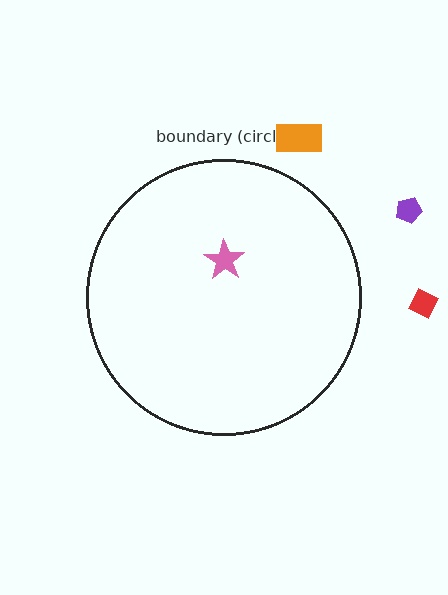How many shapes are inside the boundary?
1 inside, 3 outside.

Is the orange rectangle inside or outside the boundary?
Outside.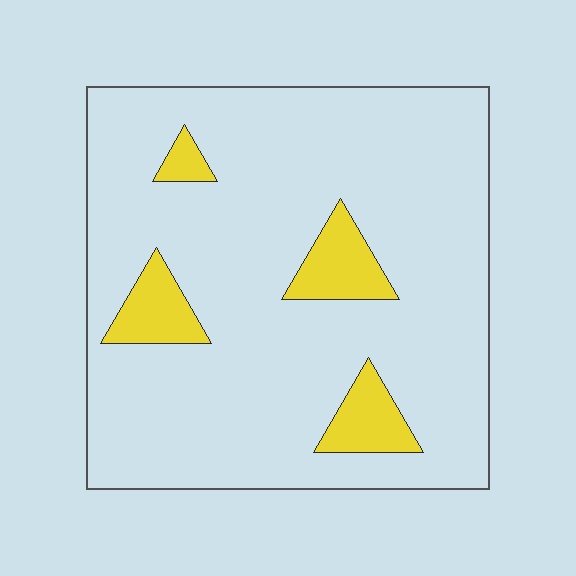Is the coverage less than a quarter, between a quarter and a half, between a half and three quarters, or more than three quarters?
Less than a quarter.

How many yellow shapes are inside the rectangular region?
4.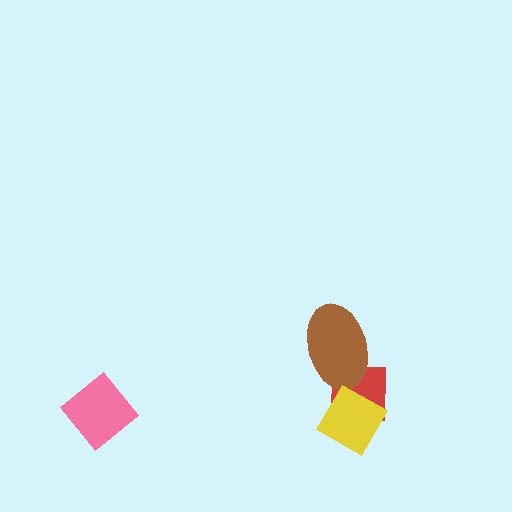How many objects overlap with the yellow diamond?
1 object overlaps with the yellow diamond.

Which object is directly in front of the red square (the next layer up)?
The brown ellipse is directly in front of the red square.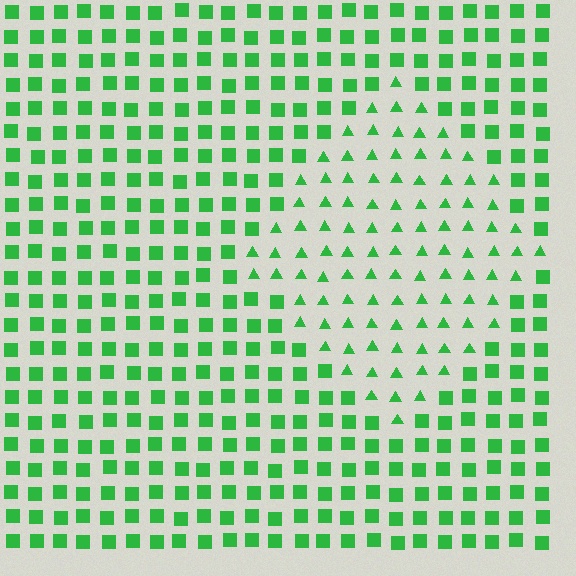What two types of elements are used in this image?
The image uses triangles inside the diamond region and squares outside it.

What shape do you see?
I see a diamond.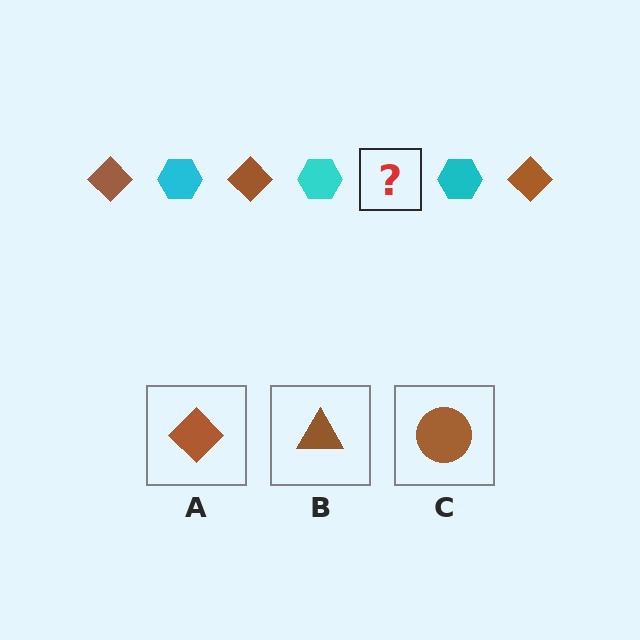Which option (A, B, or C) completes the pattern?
A.